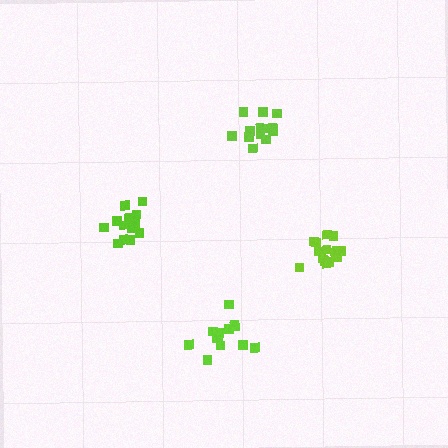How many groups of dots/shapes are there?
There are 4 groups.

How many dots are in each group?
Group 1: 13 dots, Group 2: 16 dots, Group 3: 16 dots, Group 4: 14 dots (59 total).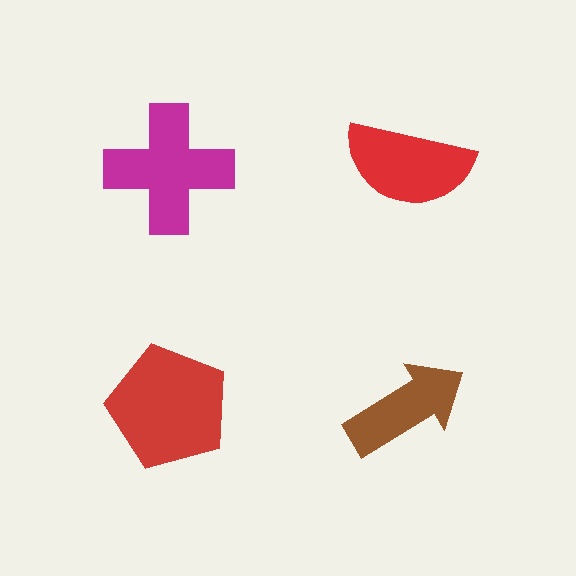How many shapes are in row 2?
2 shapes.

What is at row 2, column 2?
A brown arrow.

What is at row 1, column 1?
A magenta cross.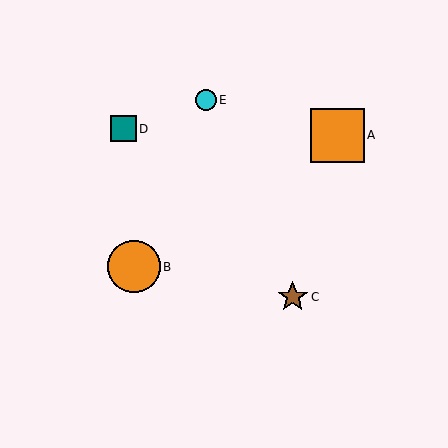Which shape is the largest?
The orange square (labeled A) is the largest.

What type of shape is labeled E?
Shape E is a cyan circle.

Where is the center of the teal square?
The center of the teal square is at (123, 129).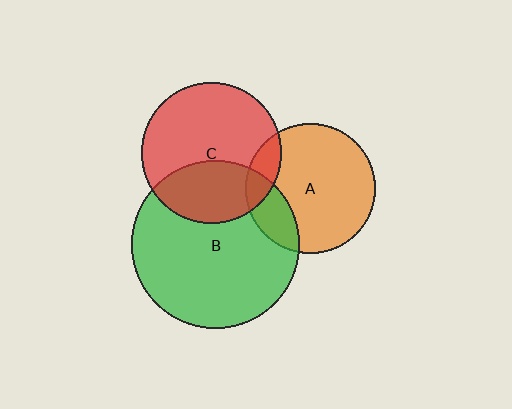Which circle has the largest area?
Circle B (green).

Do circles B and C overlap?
Yes.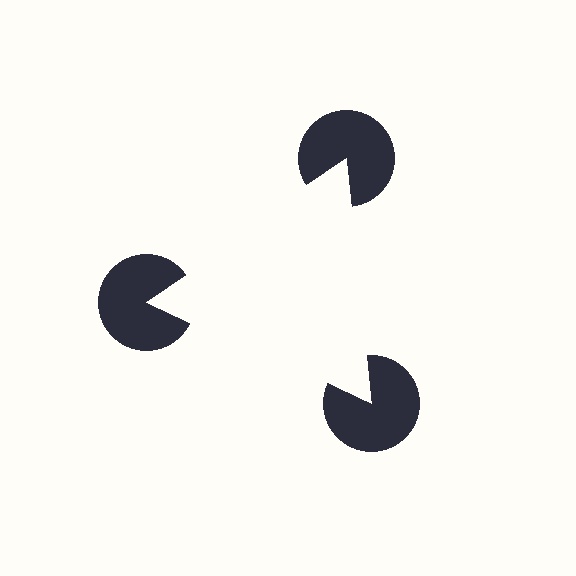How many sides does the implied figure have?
3 sides.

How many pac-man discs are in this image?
There are 3 — one at each vertex of the illusory triangle.